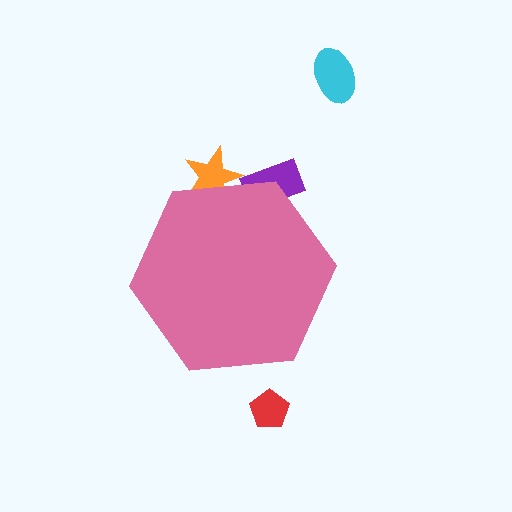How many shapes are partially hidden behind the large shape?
2 shapes are partially hidden.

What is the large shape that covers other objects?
A pink hexagon.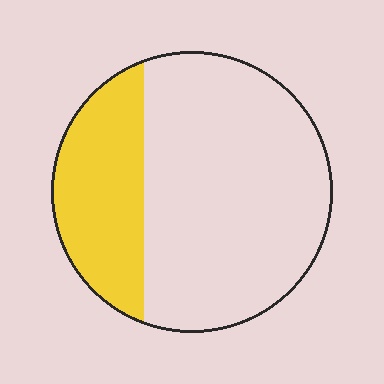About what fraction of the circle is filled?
About one quarter (1/4).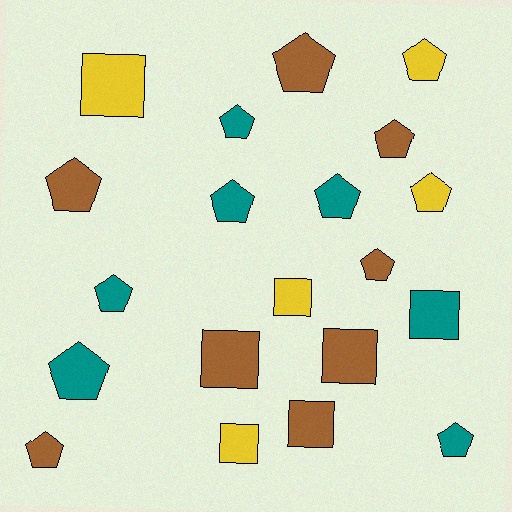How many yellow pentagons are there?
There are 2 yellow pentagons.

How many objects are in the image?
There are 20 objects.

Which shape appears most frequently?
Pentagon, with 13 objects.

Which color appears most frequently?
Brown, with 8 objects.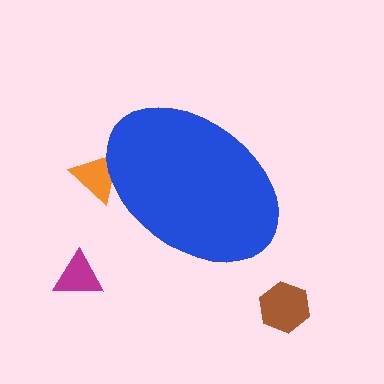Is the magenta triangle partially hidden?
No, the magenta triangle is fully visible.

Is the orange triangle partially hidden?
Yes, the orange triangle is partially hidden behind the blue ellipse.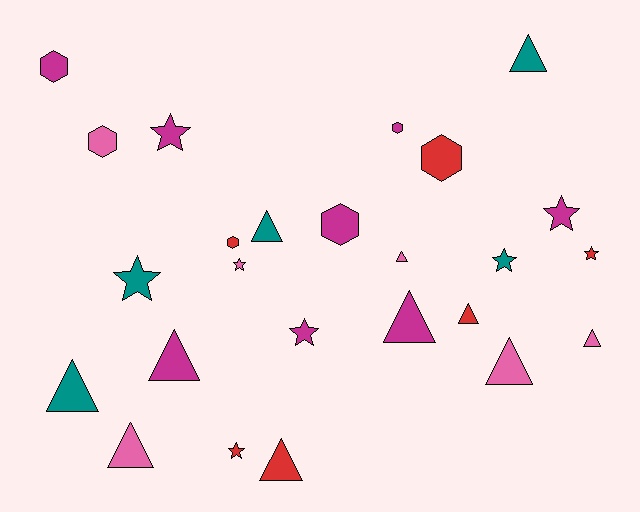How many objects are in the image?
There are 25 objects.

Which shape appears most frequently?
Triangle, with 11 objects.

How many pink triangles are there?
There are 4 pink triangles.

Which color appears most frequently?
Magenta, with 8 objects.